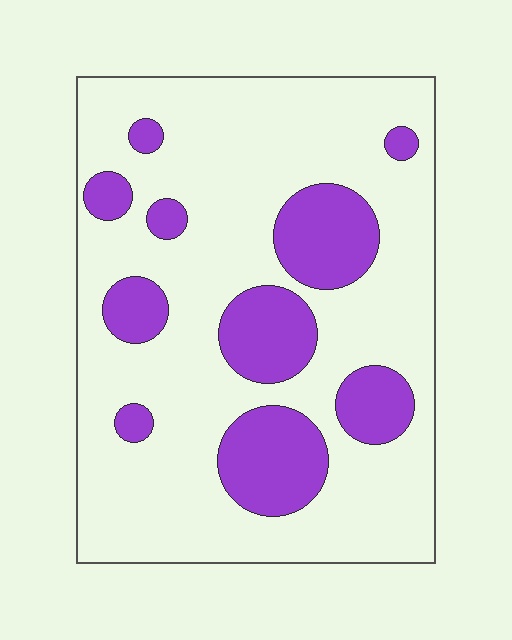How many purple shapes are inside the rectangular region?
10.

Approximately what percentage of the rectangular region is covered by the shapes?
Approximately 25%.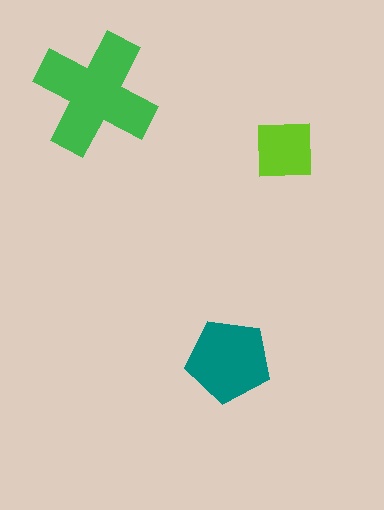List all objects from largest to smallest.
The green cross, the teal pentagon, the lime square.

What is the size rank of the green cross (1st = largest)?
1st.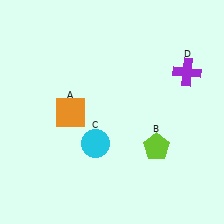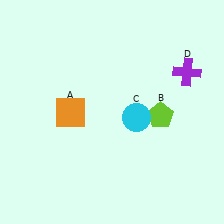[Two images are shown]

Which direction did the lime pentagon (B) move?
The lime pentagon (B) moved up.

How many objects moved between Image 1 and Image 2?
2 objects moved between the two images.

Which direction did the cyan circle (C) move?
The cyan circle (C) moved right.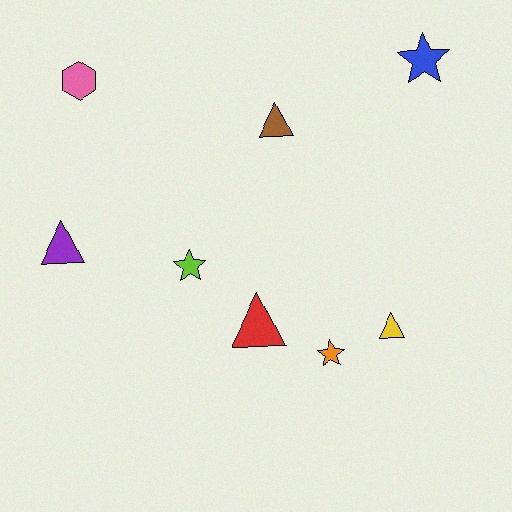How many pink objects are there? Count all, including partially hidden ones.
There is 1 pink object.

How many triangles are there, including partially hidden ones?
There are 4 triangles.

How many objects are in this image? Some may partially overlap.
There are 8 objects.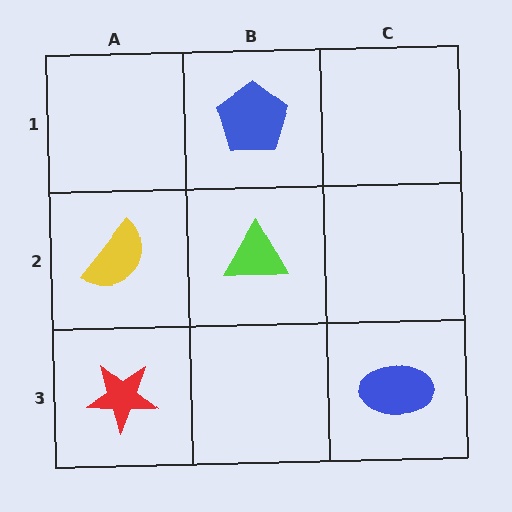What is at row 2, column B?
A lime triangle.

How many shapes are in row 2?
2 shapes.